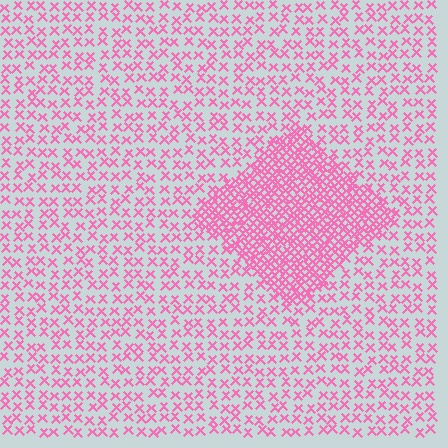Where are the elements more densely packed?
The elements are more densely packed inside the diamond boundary.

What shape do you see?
I see a diamond.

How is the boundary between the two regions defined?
The boundary is defined by a change in element density (approximately 2.7x ratio). All elements are the same color, size, and shape.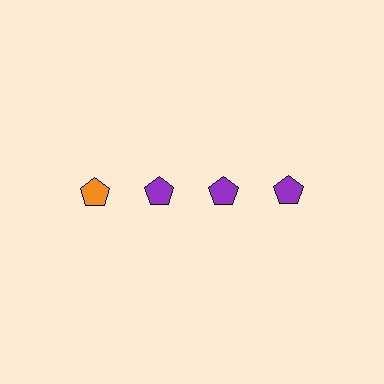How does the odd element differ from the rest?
It has a different color: orange instead of purple.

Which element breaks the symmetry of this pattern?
The orange pentagon in the top row, leftmost column breaks the symmetry. All other shapes are purple pentagons.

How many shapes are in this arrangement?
There are 4 shapes arranged in a grid pattern.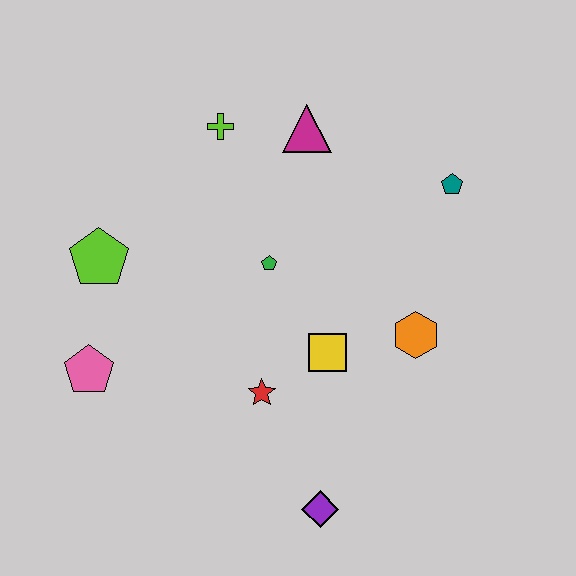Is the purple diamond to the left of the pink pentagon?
No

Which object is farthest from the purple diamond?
The lime cross is farthest from the purple diamond.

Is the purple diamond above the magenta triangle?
No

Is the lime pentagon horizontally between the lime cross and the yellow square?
No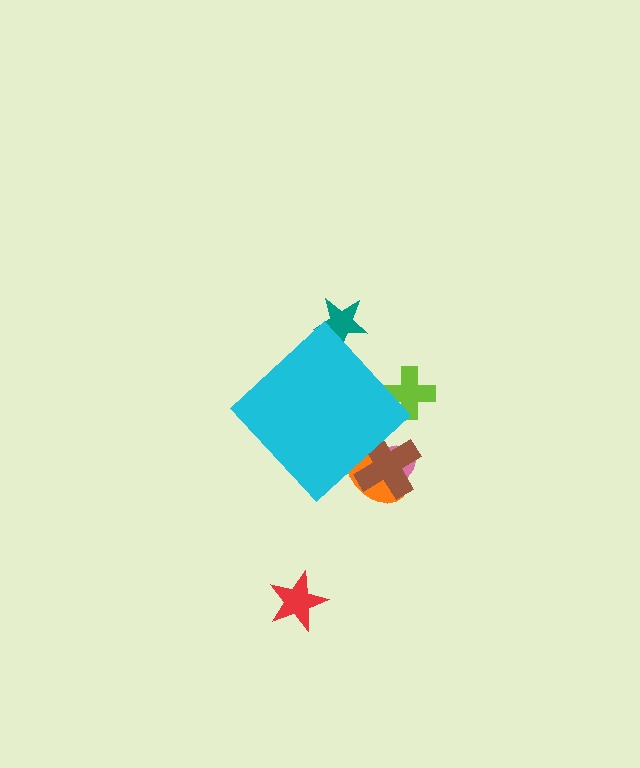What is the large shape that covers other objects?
A cyan diamond.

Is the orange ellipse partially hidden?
Yes, the orange ellipse is partially hidden behind the cyan diamond.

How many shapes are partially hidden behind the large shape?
5 shapes are partially hidden.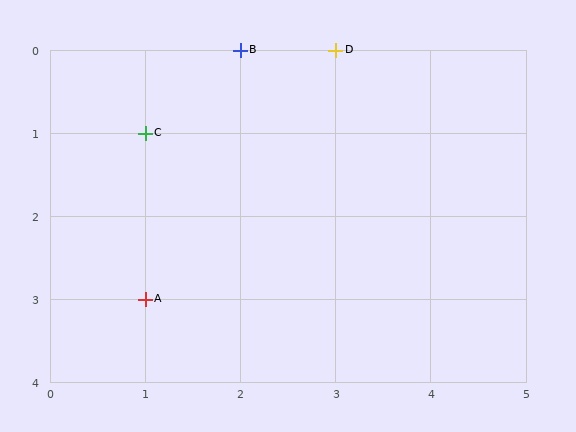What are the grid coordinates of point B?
Point B is at grid coordinates (2, 0).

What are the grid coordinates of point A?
Point A is at grid coordinates (1, 3).